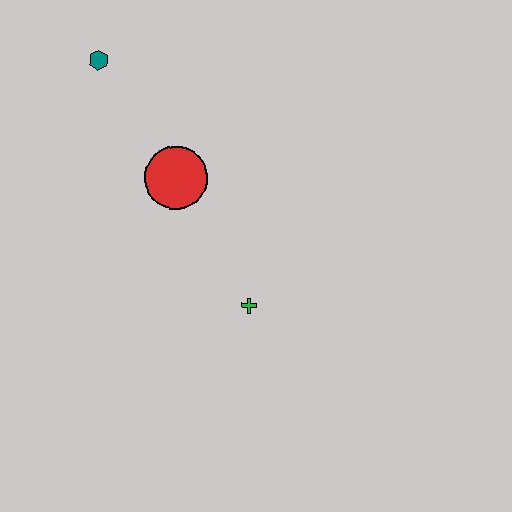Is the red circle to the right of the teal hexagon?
Yes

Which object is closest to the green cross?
The red circle is closest to the green cross.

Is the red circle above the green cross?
Yes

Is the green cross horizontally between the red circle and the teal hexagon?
No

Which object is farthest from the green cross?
The teal hexagon is farthest from the green cross.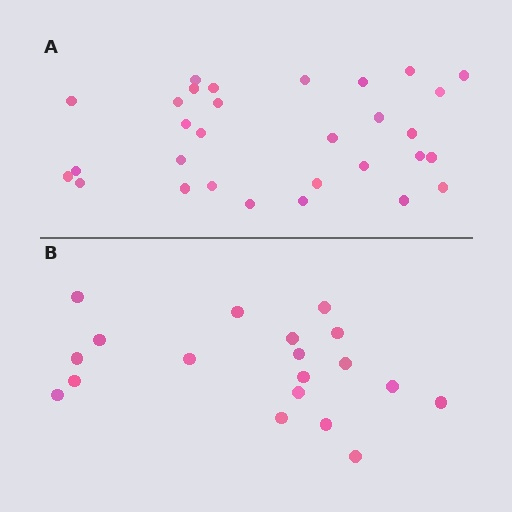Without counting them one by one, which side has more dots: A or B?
Region A (the top region) has more dots.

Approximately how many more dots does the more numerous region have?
Region A has roughly 12 or so more dots than region B.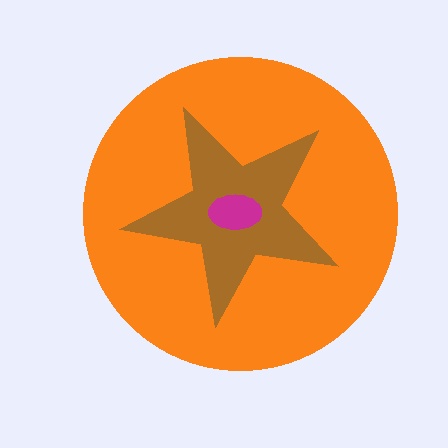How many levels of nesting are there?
3.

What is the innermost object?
The magenta ellipse.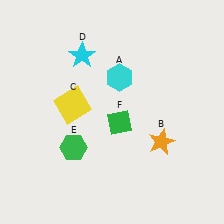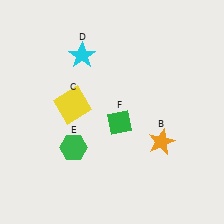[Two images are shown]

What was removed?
The cyan hexagon (A) was removed in Image 2.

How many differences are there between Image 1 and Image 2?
There is 1 difference between the two images.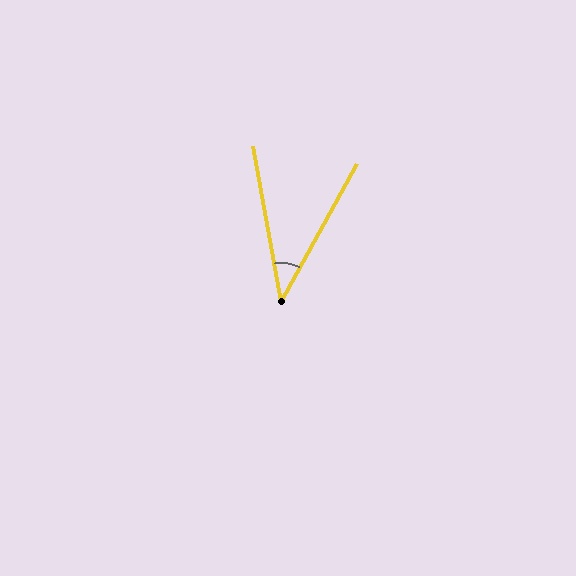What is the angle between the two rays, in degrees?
Approximately 39 degrees.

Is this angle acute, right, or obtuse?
It is acute.